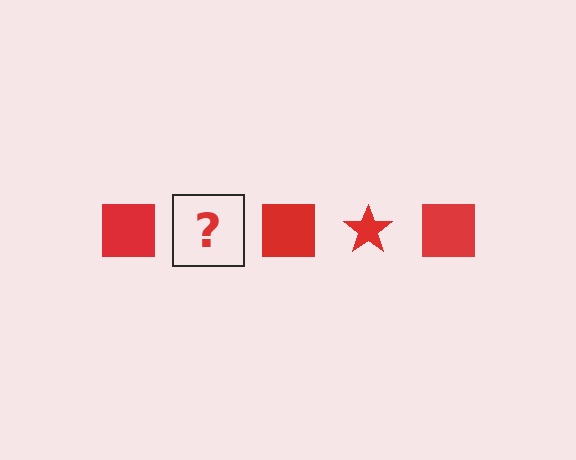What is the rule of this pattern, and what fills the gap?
The rule is that the pattern cycles through square, star shapes in red. The gap should be filled with a red star.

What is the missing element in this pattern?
The missing element is a red star.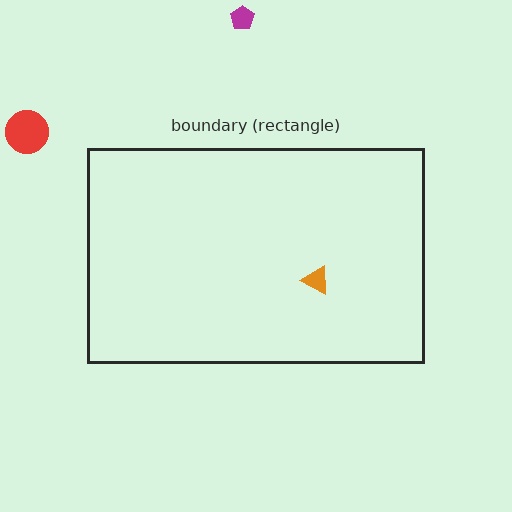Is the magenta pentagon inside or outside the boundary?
Outside.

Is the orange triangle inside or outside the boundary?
Inside.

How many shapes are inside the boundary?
1 inside, 2 outside.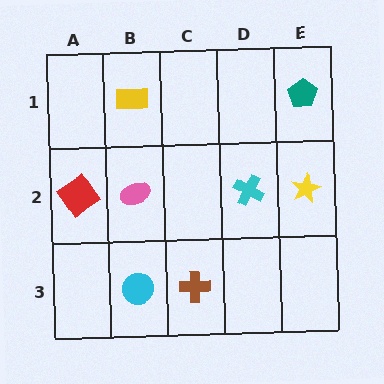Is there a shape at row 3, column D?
No, that cell is empty.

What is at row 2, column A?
A red diamond.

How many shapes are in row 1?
2 shapes.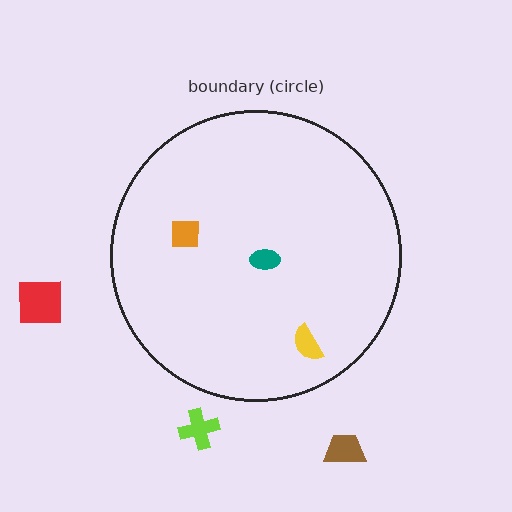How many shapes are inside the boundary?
3 inside, 3 outside.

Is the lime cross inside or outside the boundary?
Outside.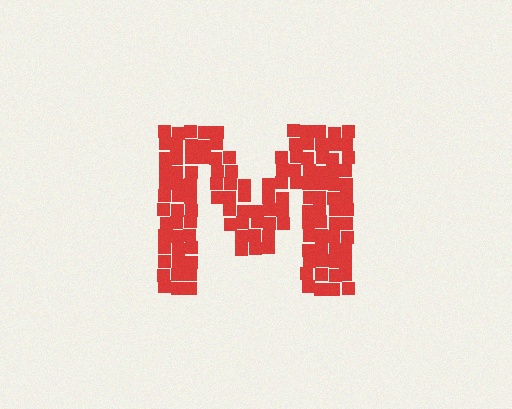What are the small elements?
The small elements are squares.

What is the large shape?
The large shape is the letter M.